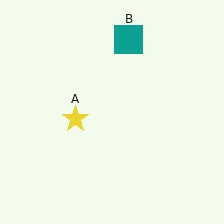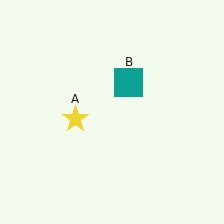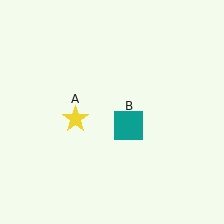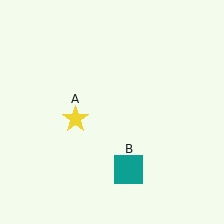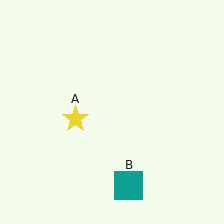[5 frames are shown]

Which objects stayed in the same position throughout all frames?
Yellow star (object A) remained stationary.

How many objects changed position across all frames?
1 object changed position: teal square (object B).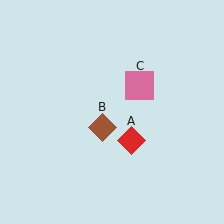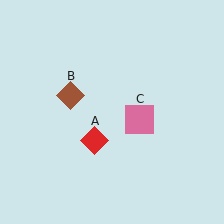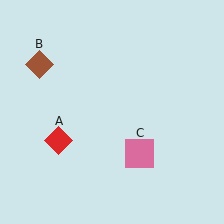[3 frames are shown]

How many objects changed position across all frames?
3 objects changed position: red diamond (object A), brown diamond (object B), pink square (object C).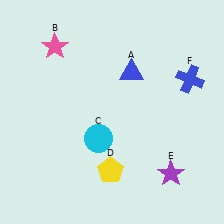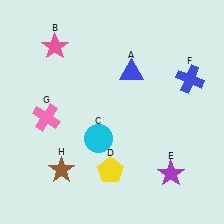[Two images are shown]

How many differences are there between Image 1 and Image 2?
There are 2 differences between the two images.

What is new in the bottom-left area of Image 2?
A brown star (H) was added in the bottom-left area of Image 2.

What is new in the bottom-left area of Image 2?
A pink cross (G) was added in the bottom-left area of Image 2.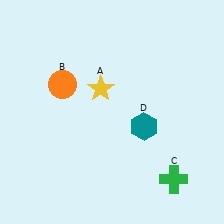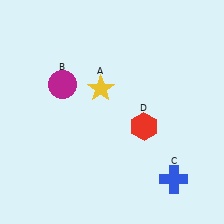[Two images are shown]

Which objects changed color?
B changed from orange to magenta. C changed from green to blue. D changed from teal to red.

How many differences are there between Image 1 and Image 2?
There are 3 differences between the two images.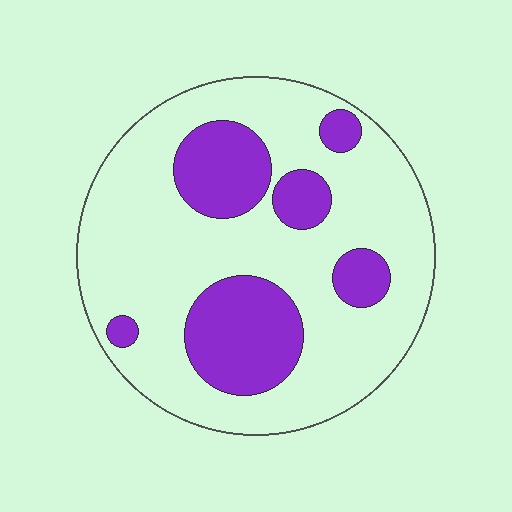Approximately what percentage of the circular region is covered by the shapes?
Approximately 25%.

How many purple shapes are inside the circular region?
6.